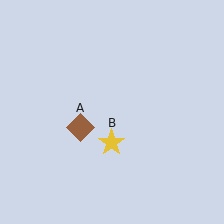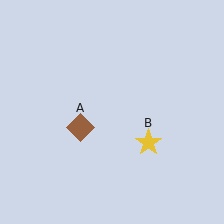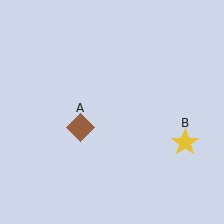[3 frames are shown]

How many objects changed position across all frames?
1 object changed position: yellow star (object B).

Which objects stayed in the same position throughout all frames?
Brown diamond (object A) remained stationary.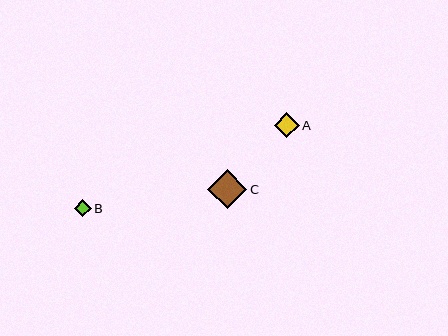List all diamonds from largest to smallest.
From largest to smallest: C, A, B.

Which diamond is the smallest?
Diamond B is the smallest with a size of approximately 17 pixels.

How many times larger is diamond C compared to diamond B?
Diamond C is approximately 2.3 times the size of diamond B.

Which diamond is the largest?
Diamond C is the largest with a size of approximately 39 pixels.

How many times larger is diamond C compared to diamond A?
Diamond C is approximately 1.6 times the size of diamond A.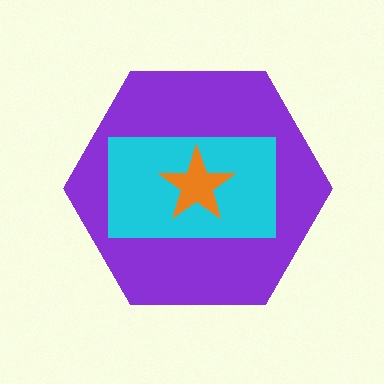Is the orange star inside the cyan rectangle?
Yes.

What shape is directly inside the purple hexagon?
The cyan rectangle.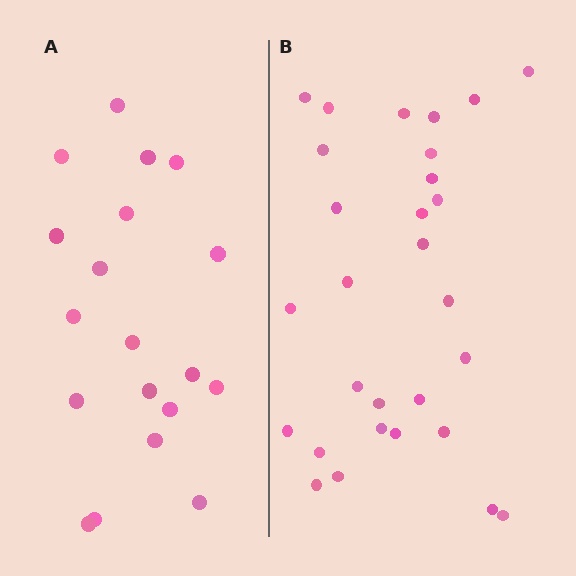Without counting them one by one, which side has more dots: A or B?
Region B (the right region) has more dots.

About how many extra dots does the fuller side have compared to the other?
Region B has roughly 10 or so more dots than region A.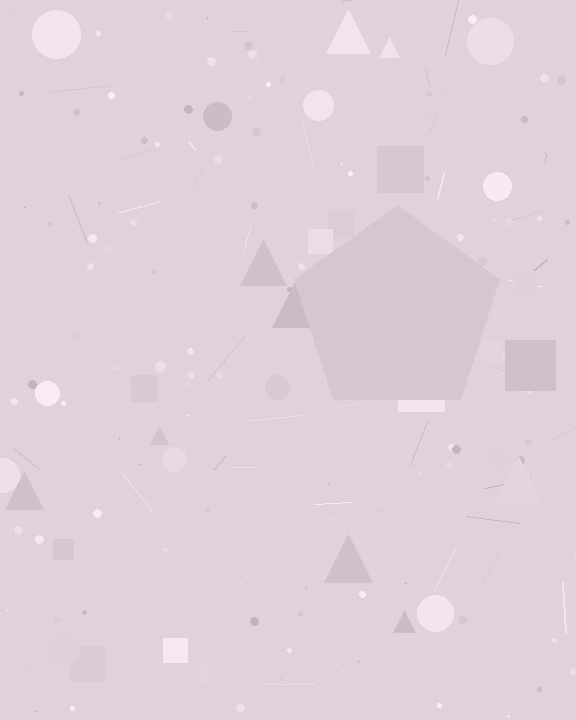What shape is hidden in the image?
A pentagon is hidden in the image.